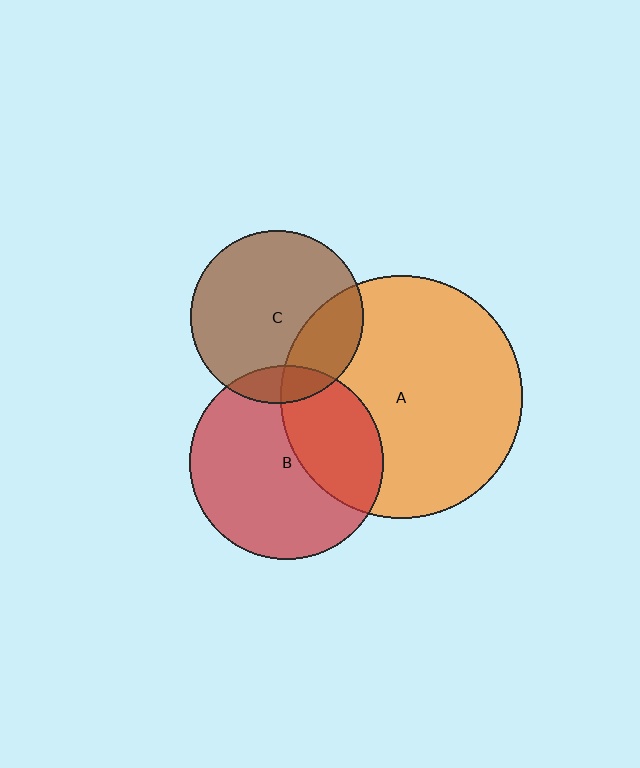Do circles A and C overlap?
Yes.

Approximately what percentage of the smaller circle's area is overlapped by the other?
Approximately 25%.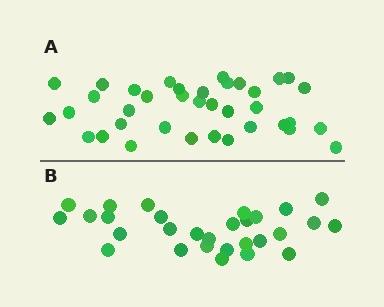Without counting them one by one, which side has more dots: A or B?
Region A (the top region) has more dots.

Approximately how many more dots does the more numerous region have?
Region A has roughly 8 or so more dots than region B.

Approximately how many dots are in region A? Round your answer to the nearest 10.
About 40 dots. (The exact count is 37, which rounds to 40.)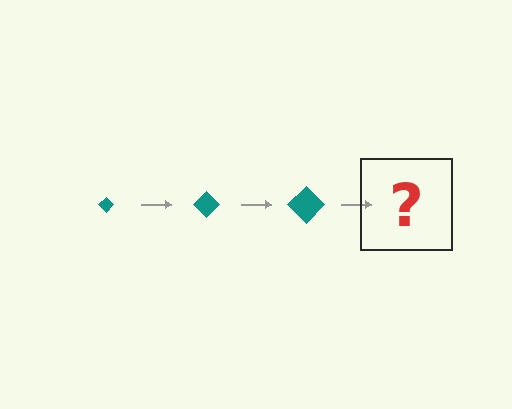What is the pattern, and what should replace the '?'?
The pattern is that the diamond gets progressively larger each step. The '?' should be a teal diamond, larger than the previous one.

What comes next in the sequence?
The next element should be a teal diamond, larger than the previous one.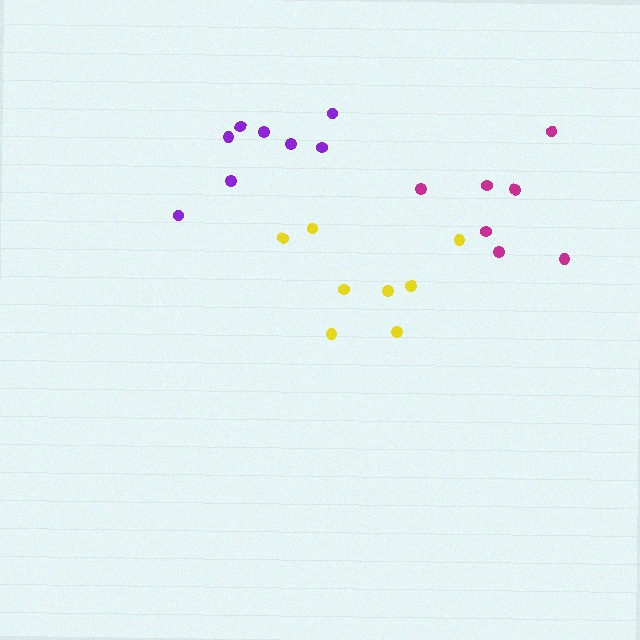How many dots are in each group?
Group 1: 7 dots, Group 2: 8 dots, Group 3: 8 dots (23 total).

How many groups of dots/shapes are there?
There are 3 groups.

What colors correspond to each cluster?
The clusters are colored: magenta, purple, yellow.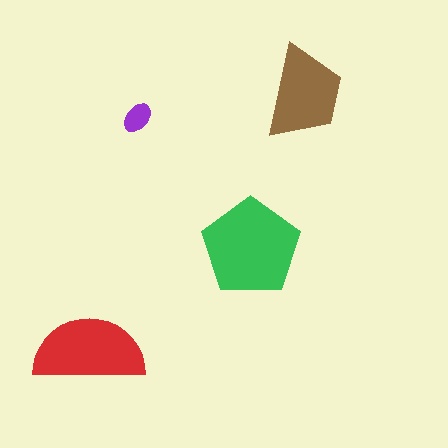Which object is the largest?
The green pentagon.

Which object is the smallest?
The purple ellipse.